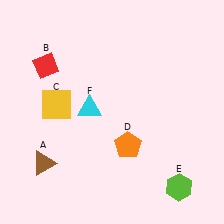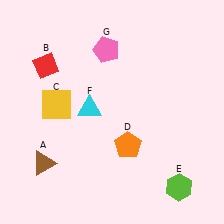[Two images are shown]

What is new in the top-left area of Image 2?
A pink pentagon (G) was added in the top-left area of Image 2.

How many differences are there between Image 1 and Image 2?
There is 1 difference between the two images.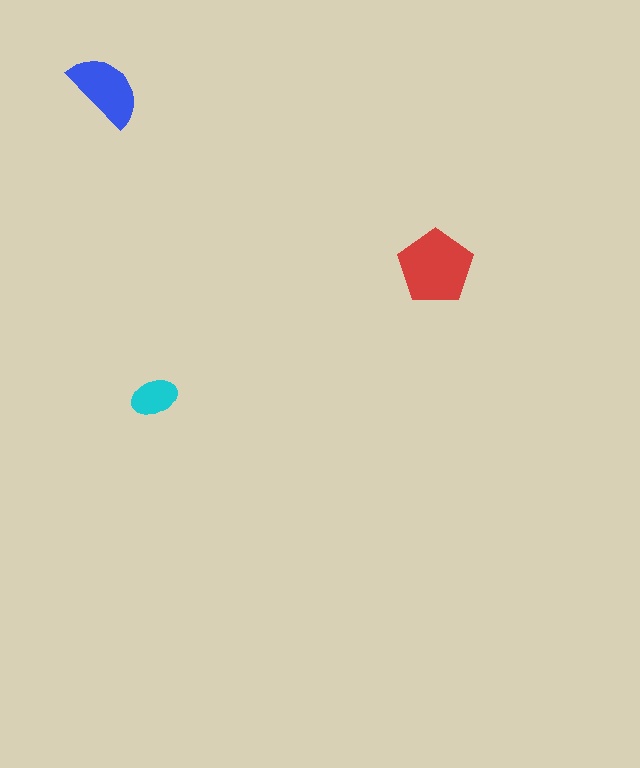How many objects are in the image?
There are 3 objects in the image.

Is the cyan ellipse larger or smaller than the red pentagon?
Smaller.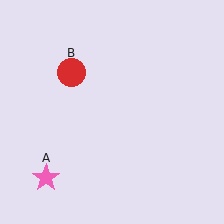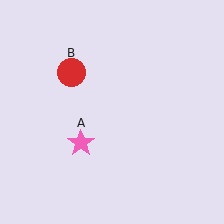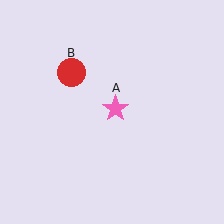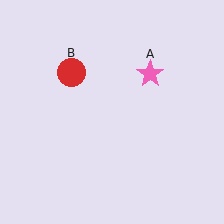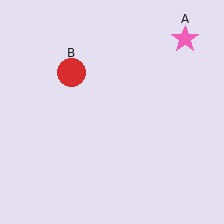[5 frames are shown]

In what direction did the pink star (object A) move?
The pink star (object A) moved up and to the right.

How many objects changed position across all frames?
1 object changed position: pink star (object A).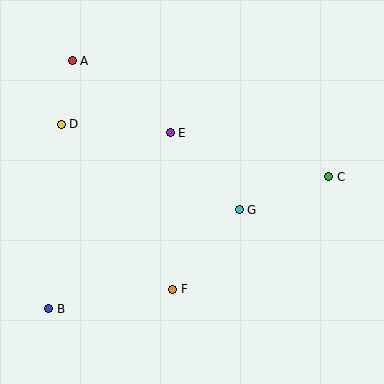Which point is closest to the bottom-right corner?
Point C is closest to the bottom-right corner.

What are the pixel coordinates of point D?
Point D is at (61, 124).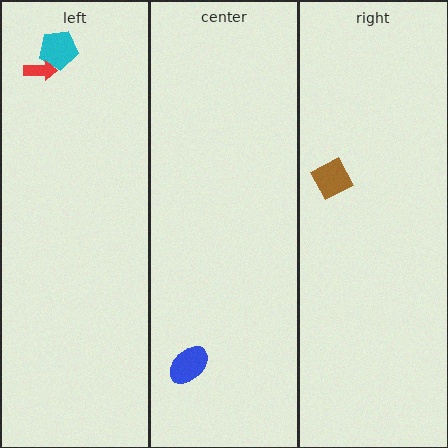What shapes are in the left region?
The cyan pentagon, the red arrow.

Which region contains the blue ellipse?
The center region.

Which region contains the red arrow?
The left region.